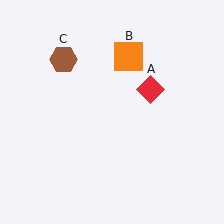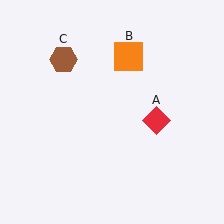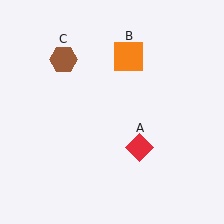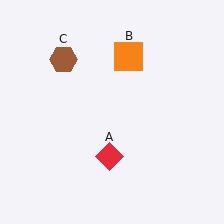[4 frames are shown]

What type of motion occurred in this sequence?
The red diamond (object A) rotated clockwise around the center of the scene.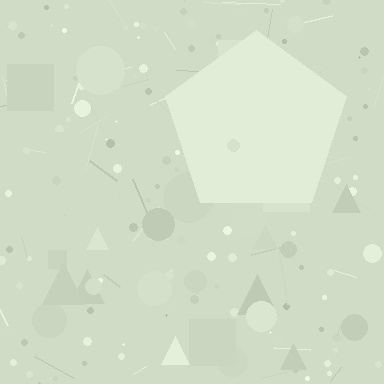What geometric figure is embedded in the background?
A pentagon is embedded in the background.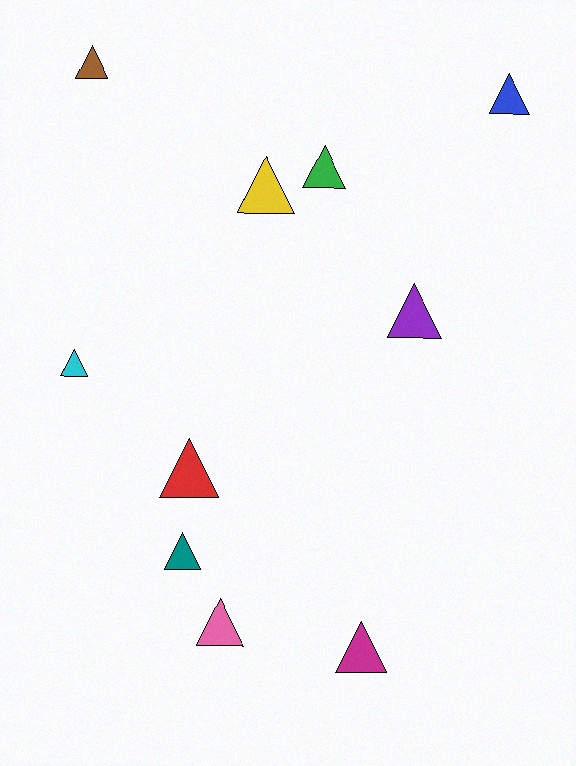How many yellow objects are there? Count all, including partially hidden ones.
There is 1 yellow object.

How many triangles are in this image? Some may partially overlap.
There are 10 triangles.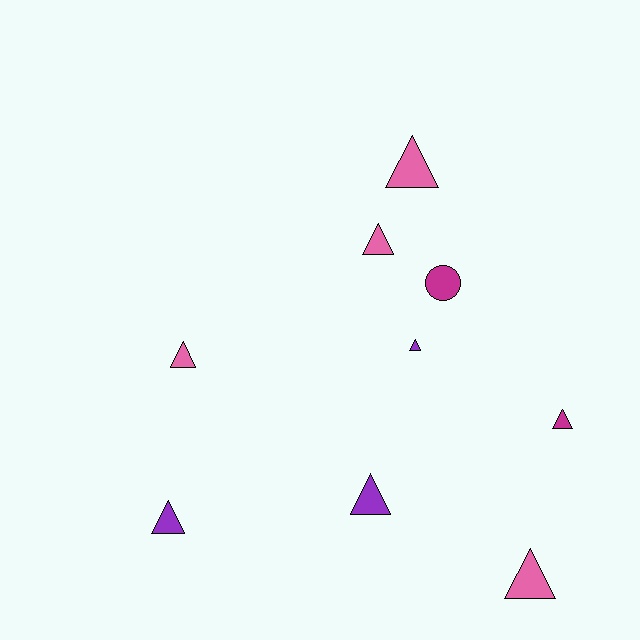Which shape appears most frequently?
Triangle, with 8 objects.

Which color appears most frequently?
Pink, with 4 objects.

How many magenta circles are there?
There is 1 magenta circle.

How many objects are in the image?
There are 9 objects.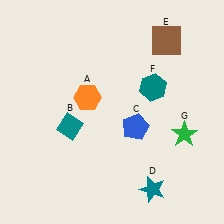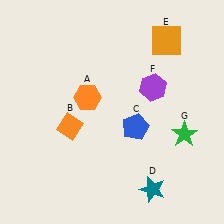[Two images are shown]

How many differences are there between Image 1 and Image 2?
There are 3 differences between the two images.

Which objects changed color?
B changed from teal to orange. E changed from brown to orange. F changed from teal to purple.